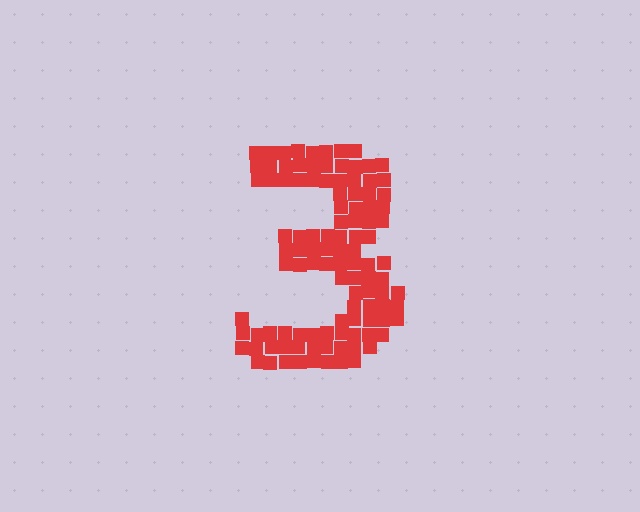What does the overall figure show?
The overall figure shows the digit 3.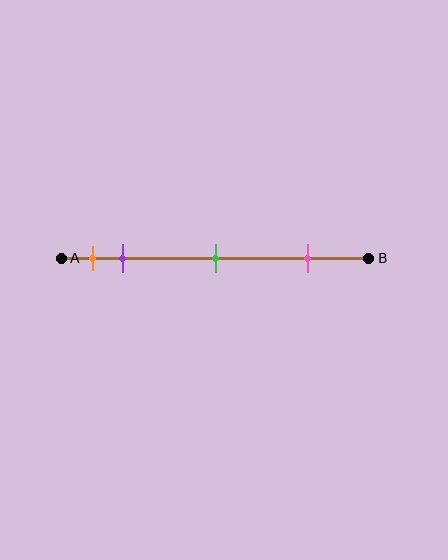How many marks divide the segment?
There are 4 marks dividing the segment.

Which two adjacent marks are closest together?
The orange and purple marks are the closest adjacent pair.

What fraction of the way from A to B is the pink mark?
The pink mark is approximately 80% (0.8) of the way from A to B.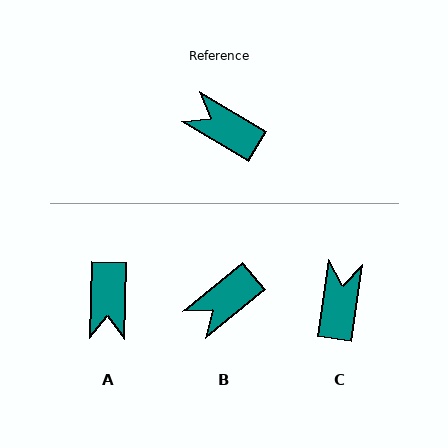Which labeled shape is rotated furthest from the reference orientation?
A, about 120 degrees away.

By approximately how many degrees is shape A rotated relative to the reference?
Approximately 120 degrees counter-clockwise.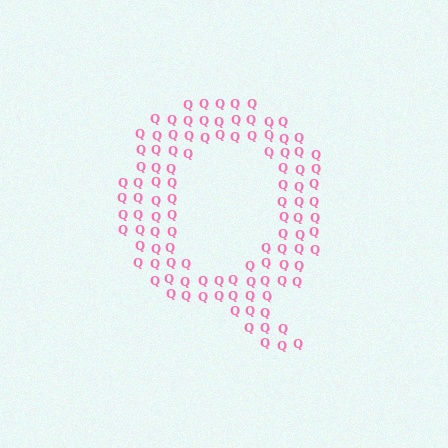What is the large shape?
The large shape is the letter Q.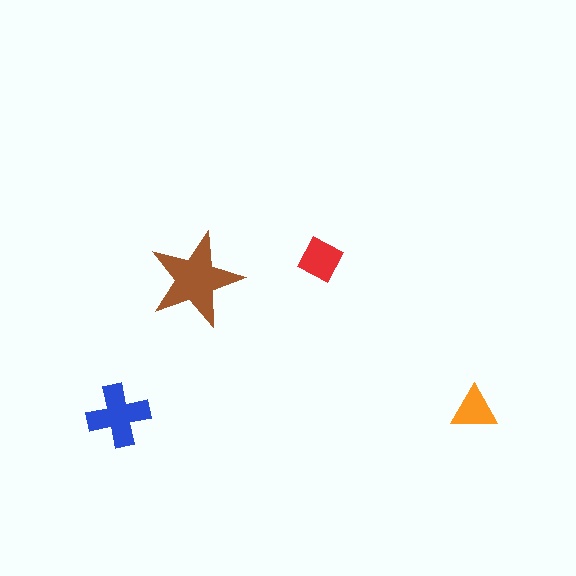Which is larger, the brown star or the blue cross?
The brown star.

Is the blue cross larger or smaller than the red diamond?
Larger.